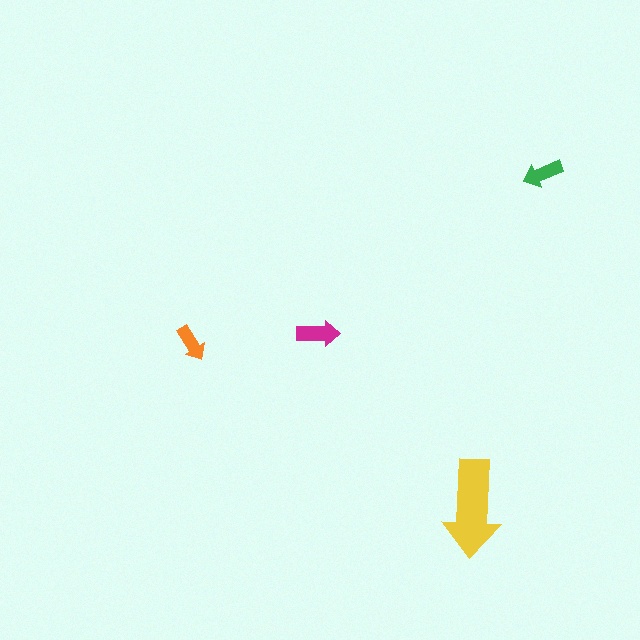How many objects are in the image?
There are 4 objects in the image.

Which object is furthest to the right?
The green arrow is rightmost.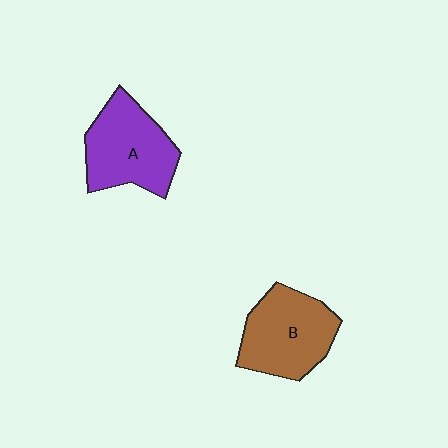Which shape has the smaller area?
Shape B (brown).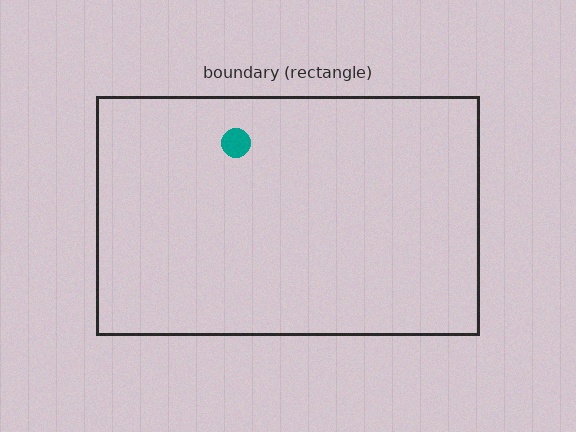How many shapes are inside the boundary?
1 inside, 0 outside.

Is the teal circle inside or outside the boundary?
Inside.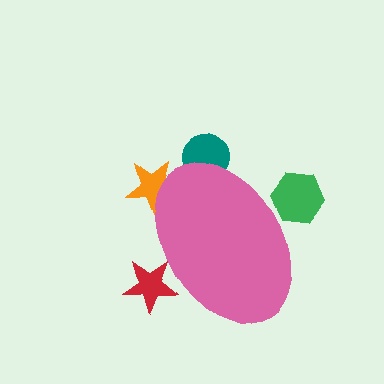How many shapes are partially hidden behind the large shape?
4 shapes are partially hidden.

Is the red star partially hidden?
Yes, the red star is partially hidden behind the pink ellipse.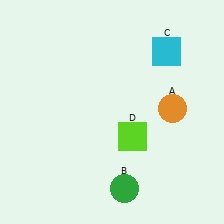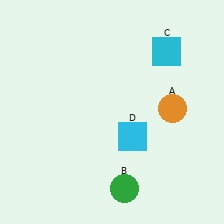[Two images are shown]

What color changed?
The square (D) changed from lime in Image 1 to cyan in Image 2.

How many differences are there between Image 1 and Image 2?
There is 1 difference between the two images.